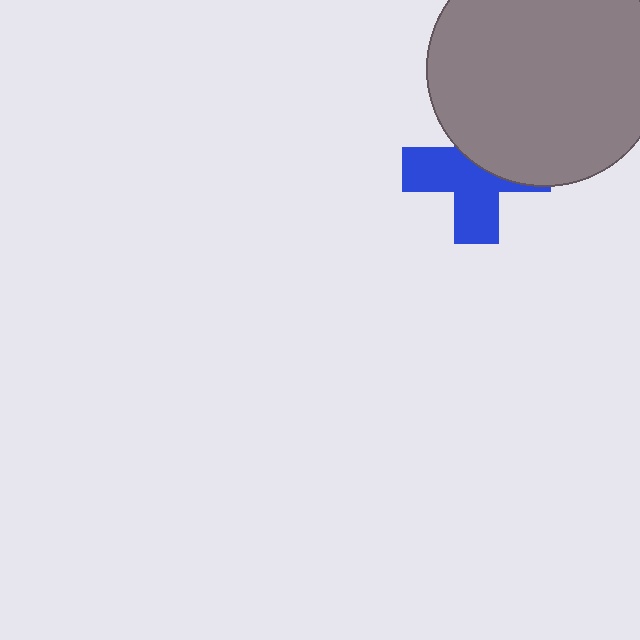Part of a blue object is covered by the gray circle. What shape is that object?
It is a cross.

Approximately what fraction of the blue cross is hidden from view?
Roughly 45% of the blue cross is hidden behind the gray circle.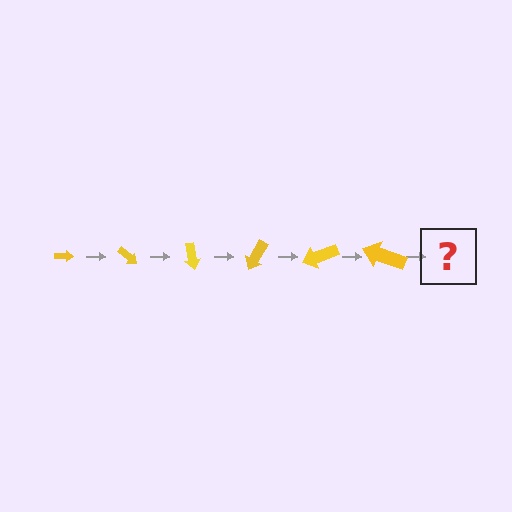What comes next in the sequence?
The next element should be an arrow, larger than the previous one and rotated 240 degrees from the start.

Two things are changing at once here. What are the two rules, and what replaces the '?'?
The two rules are that the arrow grows larger each step and it rotates 40 degrees each step. The '?' should be an arrow, larger than the previous one and rotated 240 degrees from the start.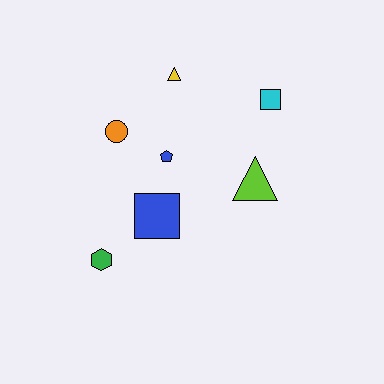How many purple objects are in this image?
There are no purple objects.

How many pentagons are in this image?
There is 1 pentagon.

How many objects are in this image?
There are 7 objects.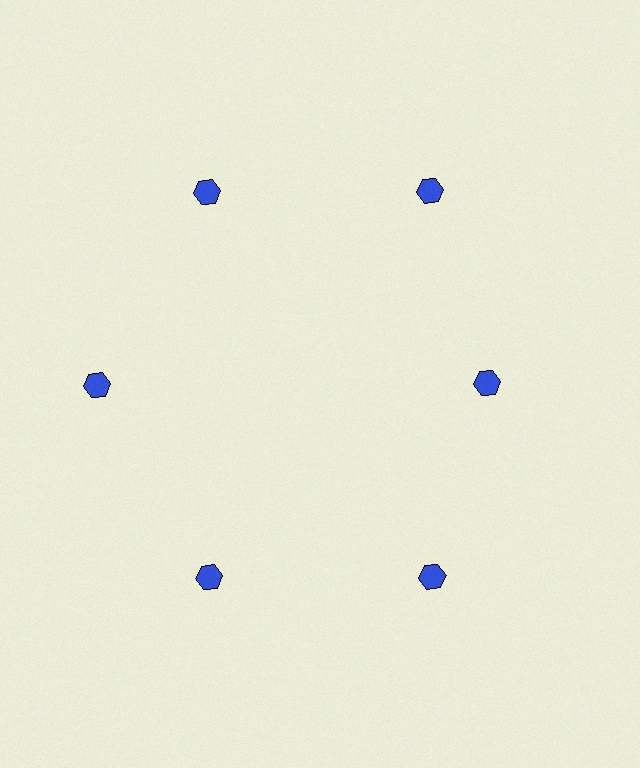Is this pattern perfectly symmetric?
No. The 6 blue hexagons are arranged in a ring, but one element near the 3 o'clock position is pulled inward toward the center, breaking the 6-fold rotational symmetry.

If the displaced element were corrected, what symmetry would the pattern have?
It would have 6-fold rotational symmetry — the pattern would map onto itself every 60 degrees.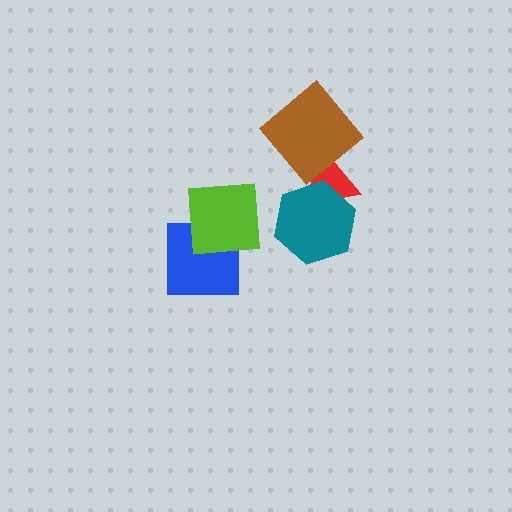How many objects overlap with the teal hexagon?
1 object overlaps with the teal hexagon.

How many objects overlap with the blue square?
1 object overlaps with the blue square.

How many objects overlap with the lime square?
1 object overlaps with the lime square.